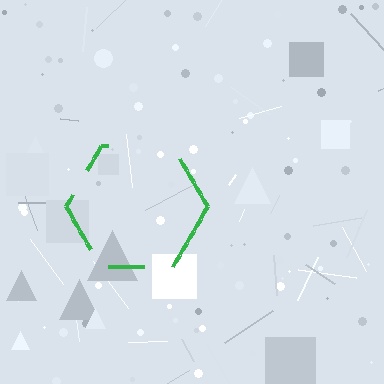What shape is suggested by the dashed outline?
The dashed outline suggests a hexagon.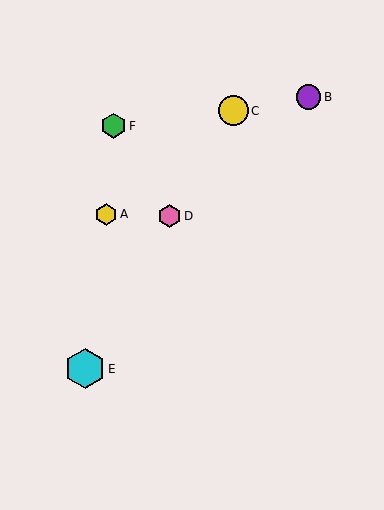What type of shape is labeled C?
Shape C is a yellow circle.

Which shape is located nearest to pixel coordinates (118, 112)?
The green hexagon (labeled F) at (113, 126) is nearest to that location.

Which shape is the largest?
The cyan hexagon (labeled E) is the largest.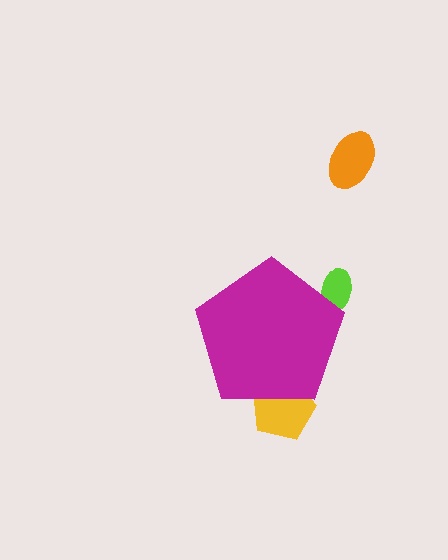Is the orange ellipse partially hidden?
No, the orange ellipse is fully visible.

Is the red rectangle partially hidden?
Yes, the red rectangle is partially hidden behind the magenta pentagon.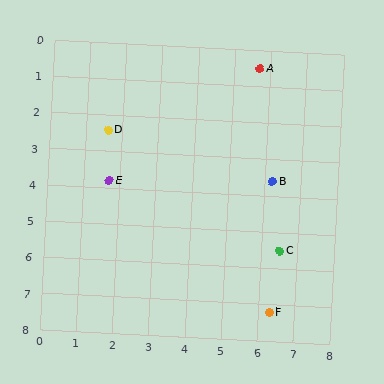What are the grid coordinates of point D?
Point D is at approximately (1.6, 2.4).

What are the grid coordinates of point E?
Point E is at approximately (1.7, 3.8).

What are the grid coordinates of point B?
Point B is at approximately (6.2, 3.6).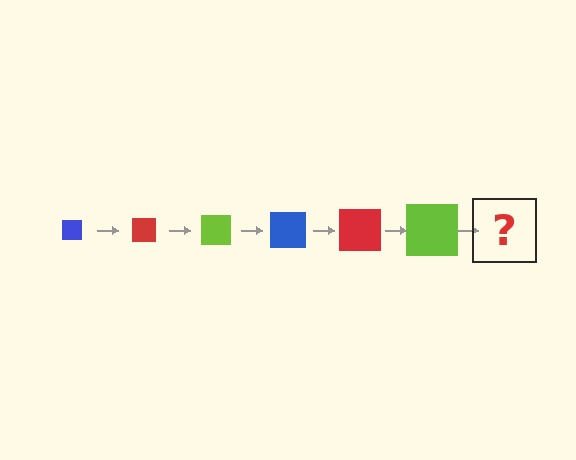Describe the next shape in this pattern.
It should be a blue square, larger than the previous one.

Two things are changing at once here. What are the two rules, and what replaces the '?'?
The two rules are that the square grows larger each step and the color cycles through blue, red, and lime. The '?' should be a blue square, larger than the previous one.